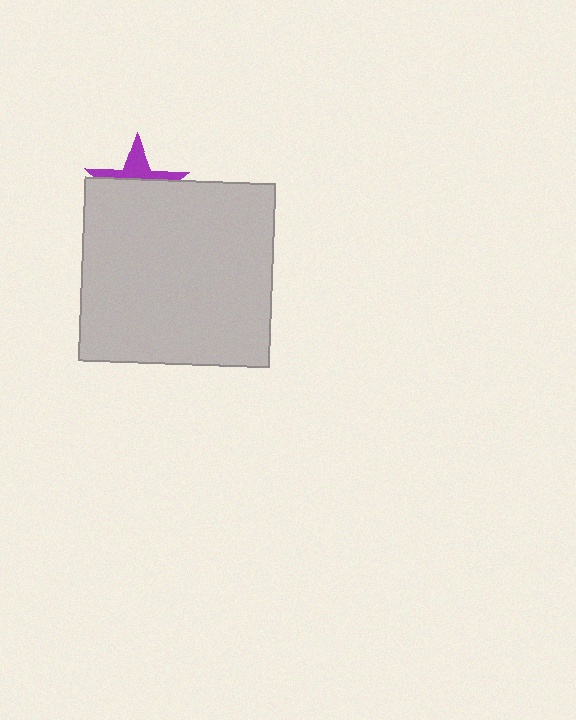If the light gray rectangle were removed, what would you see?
You would see the complete purple star.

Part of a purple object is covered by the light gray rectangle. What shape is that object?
It is a star.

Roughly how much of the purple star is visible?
A small part of it is visible (roughly 34%).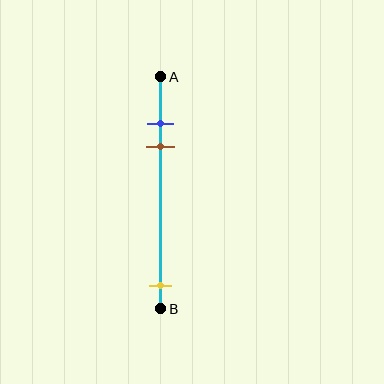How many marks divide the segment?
There are 3 marks dividing the segment.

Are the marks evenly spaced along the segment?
No, the marks are not evenly spaced.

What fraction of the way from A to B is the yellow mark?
The yellow mark is approximately 90% (0.9) of the way from A to B.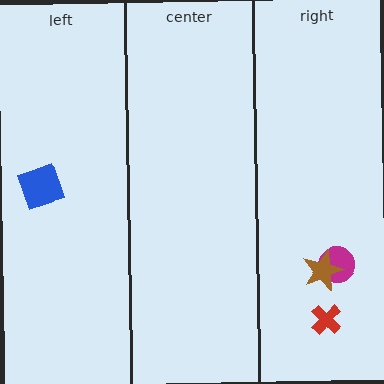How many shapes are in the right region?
3.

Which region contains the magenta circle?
The right region.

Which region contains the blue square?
The left region.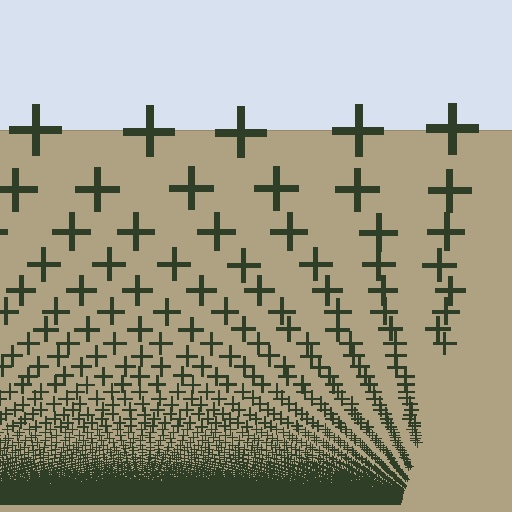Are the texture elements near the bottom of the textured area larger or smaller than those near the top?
Smaller. The gradient is inverted — elements near the bottom are smaller and denser.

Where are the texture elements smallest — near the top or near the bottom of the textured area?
Near the bottom.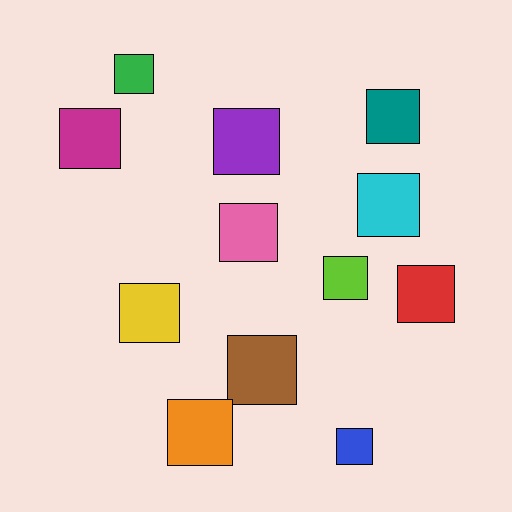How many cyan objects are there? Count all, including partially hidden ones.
There is 1 cyan object.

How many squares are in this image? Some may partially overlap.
There are 12 squares.